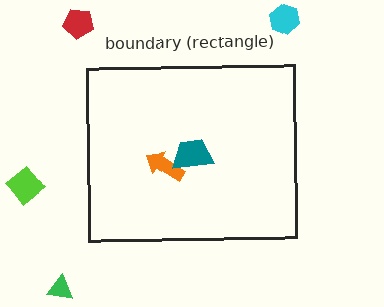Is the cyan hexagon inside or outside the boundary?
Outside.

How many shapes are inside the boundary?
2 inside, 4 outside.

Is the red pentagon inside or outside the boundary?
Outside.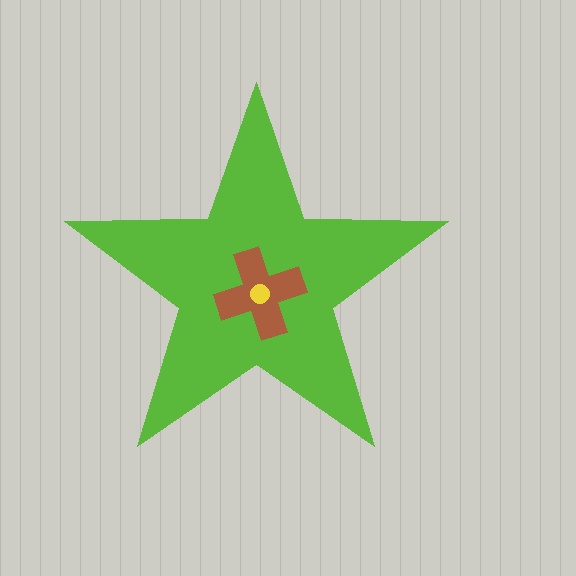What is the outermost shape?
The lime star.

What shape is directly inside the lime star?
The brown cross.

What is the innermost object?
The yellow circle.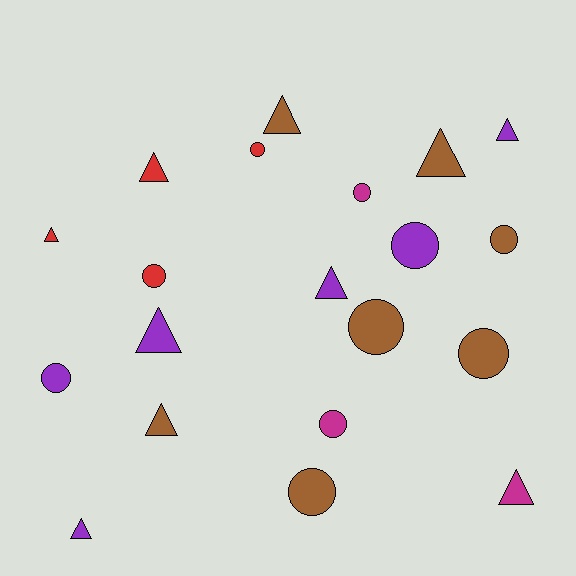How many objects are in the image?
There are 20 objects.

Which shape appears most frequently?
Circle, with 10 objects.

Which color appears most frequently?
Brown, with 7 objects.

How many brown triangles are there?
There are 3 brown triangles.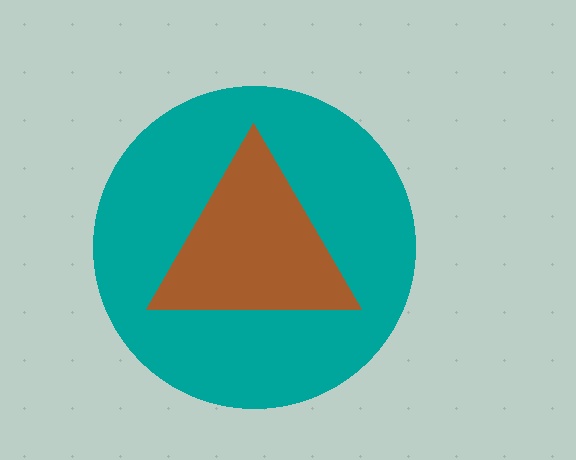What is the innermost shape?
The brown triangle.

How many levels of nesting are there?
2.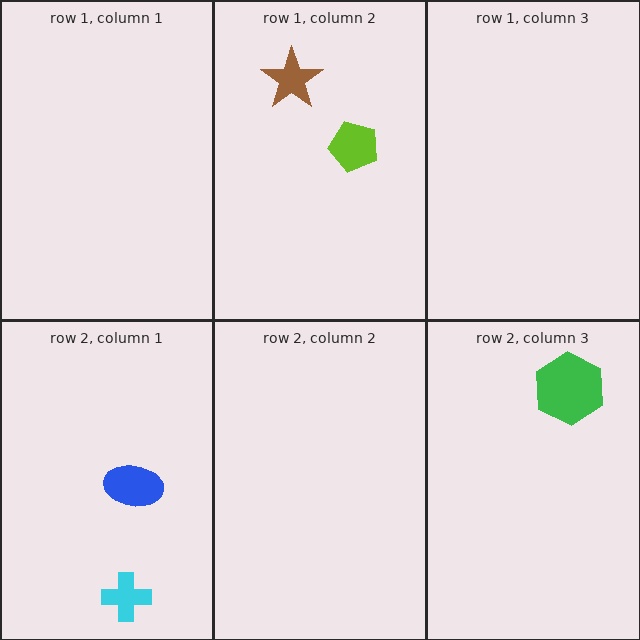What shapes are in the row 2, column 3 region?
The green hexagon.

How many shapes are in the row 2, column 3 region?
1.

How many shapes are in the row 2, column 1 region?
2.